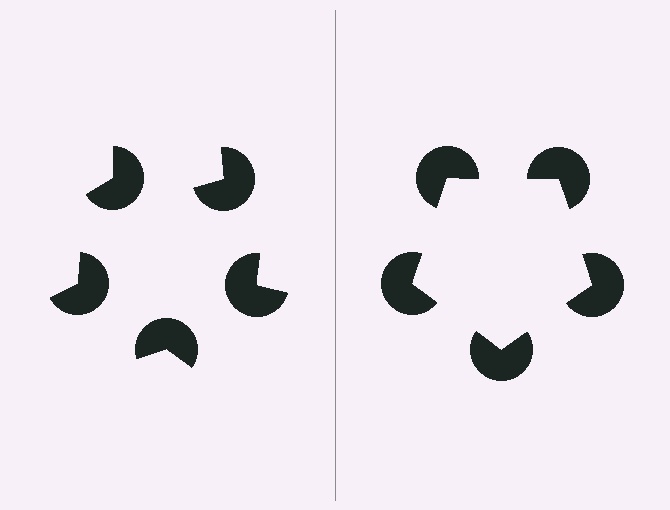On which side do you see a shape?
An illusory pentagon appears on the right side. On the left side the wedge cuts are rotated, so no coherent shape forms.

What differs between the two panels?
The pac-man discs are positioned identically on both sides; only the wedge orientations differ. On the right they align to a pentagon; on the left they are misaligned.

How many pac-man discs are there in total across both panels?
10 — 5 on each side.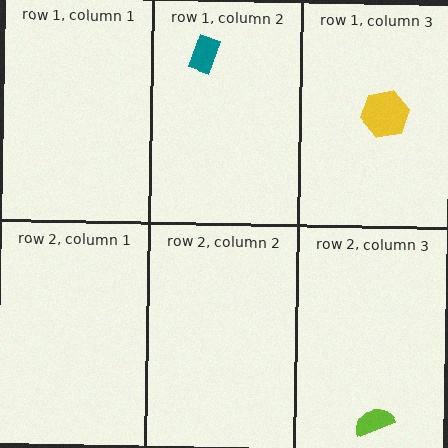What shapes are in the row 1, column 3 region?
The yellow hexagon.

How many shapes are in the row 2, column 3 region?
1.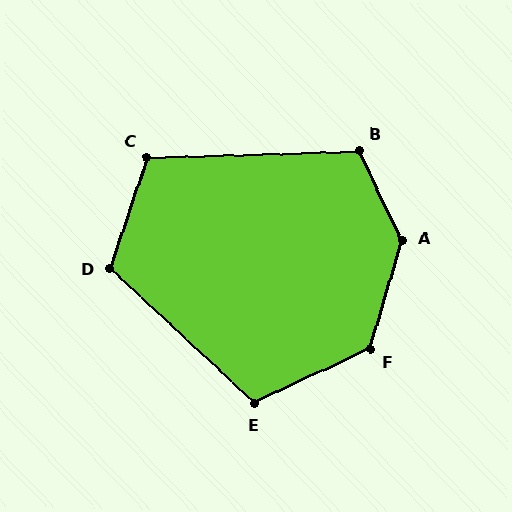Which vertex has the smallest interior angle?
C, at approximately 110 degrees.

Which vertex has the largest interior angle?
A, at approximately 138 degrees.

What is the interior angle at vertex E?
Approximately 112 degrees (obtuse).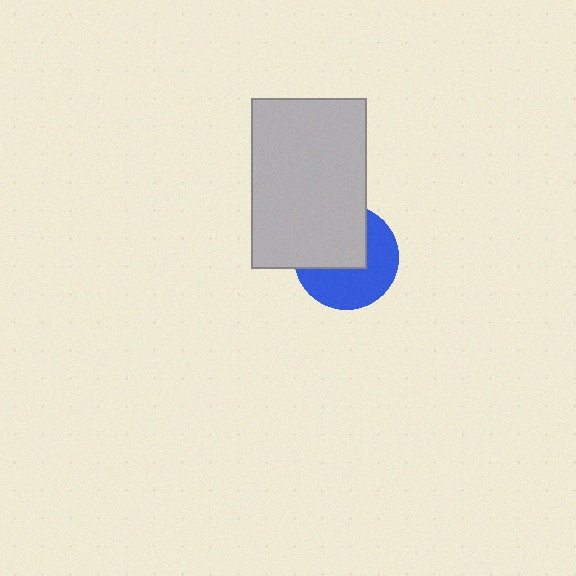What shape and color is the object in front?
The object in front is a light gray rectangle.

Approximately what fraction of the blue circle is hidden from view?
Roughly 48% of the blue circle is hidden behind the light gray rectangle.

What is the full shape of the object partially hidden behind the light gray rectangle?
The partially hidden object is a blue circle.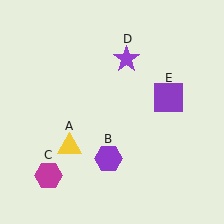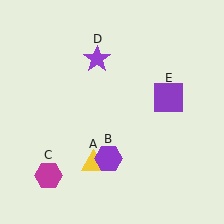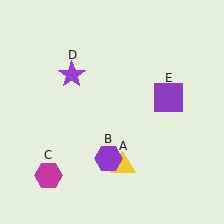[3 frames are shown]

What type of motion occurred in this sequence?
The yellow triangle (object A), purple star (object D) rotated counterclockwise around the center of the scene.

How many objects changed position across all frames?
2 objects changed position: yellow triangle (object A), purple star (object D).